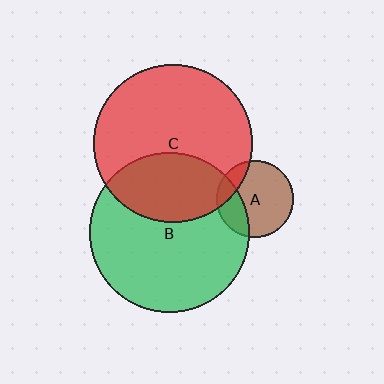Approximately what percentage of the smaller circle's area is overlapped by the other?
Approximately 25%.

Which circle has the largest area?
Circle B (green).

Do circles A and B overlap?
Yes.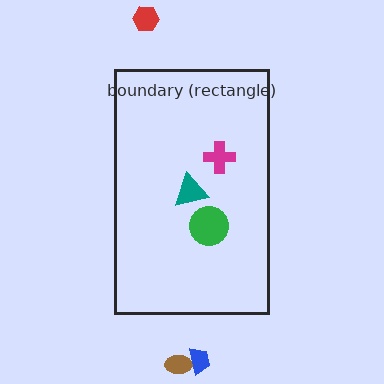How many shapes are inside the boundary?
3 inside, 3 outside.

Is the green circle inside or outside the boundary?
Inside.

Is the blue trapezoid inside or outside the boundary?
Outside.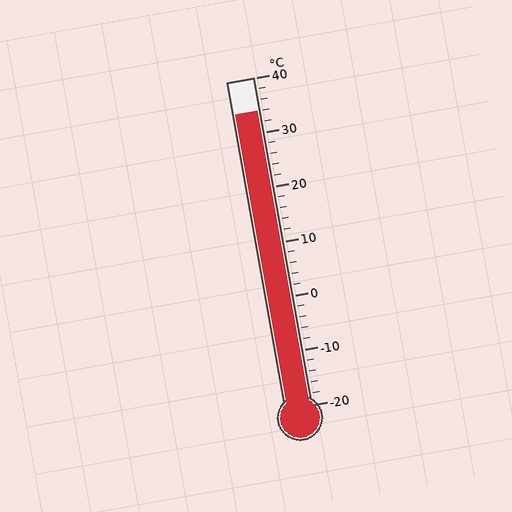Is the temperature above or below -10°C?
The temperature is above -10°C.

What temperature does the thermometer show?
The thermometer shows approximately 34°C.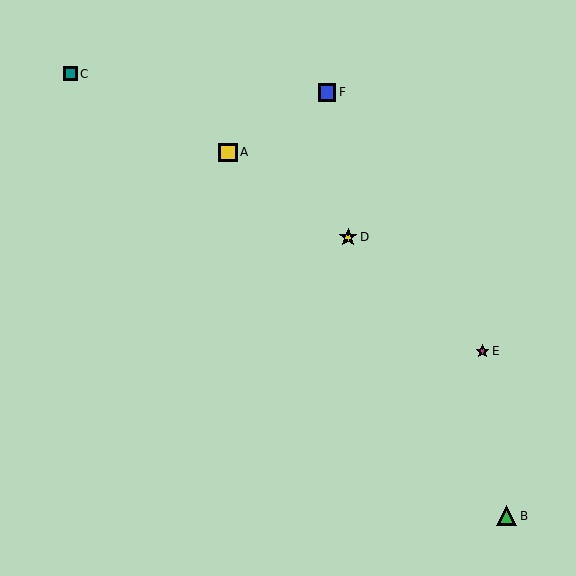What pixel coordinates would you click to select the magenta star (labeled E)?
Click at (483, 351) to select the magenta star E.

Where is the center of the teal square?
The center of the teal square is at (70, 74).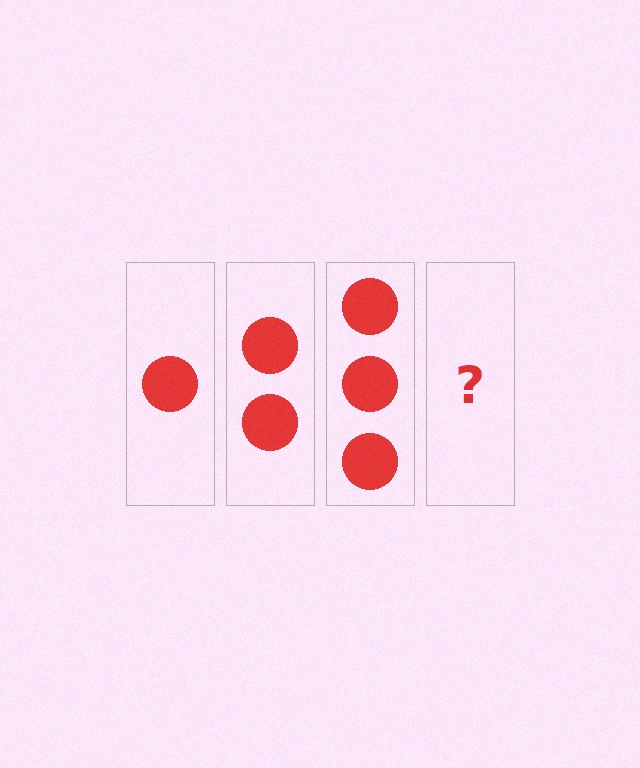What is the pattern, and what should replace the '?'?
The pattern is that each step adds one more circle. The '?' should be 4 circles.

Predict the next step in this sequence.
The next step is 4 circles.